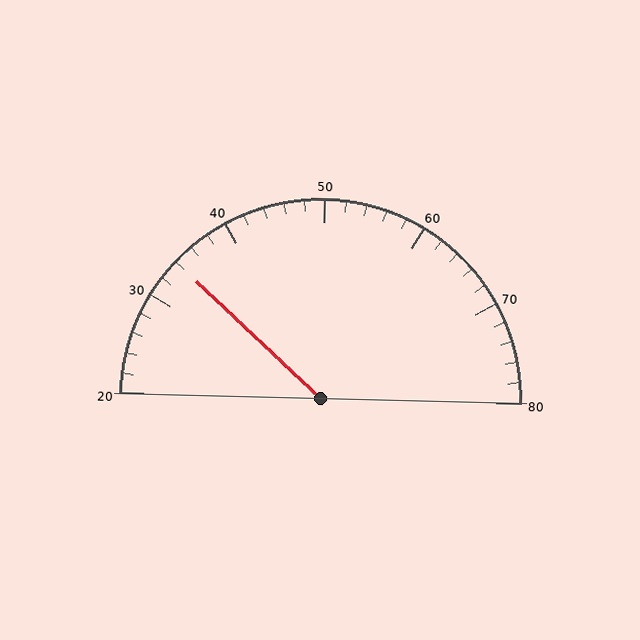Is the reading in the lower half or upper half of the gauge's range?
The reading is in the lower half of the range (20 to 80).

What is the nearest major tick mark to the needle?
The nearest major tick mark is 30.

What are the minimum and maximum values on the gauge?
The gauge ranges from 20 to 80.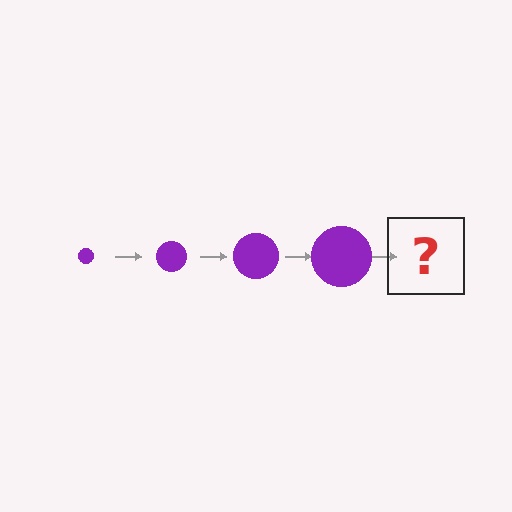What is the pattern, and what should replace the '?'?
The pattern is that the circle gets progressively larger each step. The '?' should be a purple circle, larger than the previous one.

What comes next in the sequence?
The next element should be a purple circle, larger than the previous one.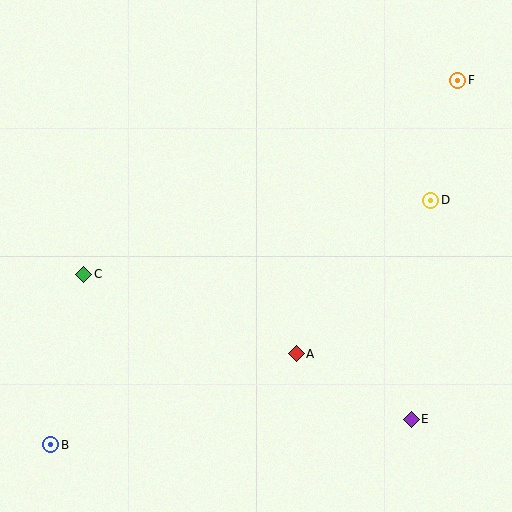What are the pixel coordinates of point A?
Point A is at (296, 354).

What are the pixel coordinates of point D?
Point D is at (431, 200).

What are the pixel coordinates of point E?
Point E is at (411, 419).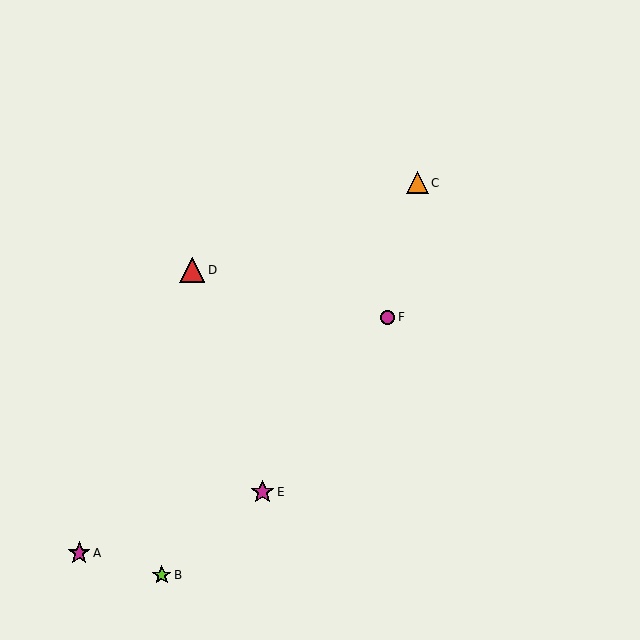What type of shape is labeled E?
Shape E is a magenta star.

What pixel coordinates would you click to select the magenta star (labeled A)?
Click at (79, 553) to select the magenta star A.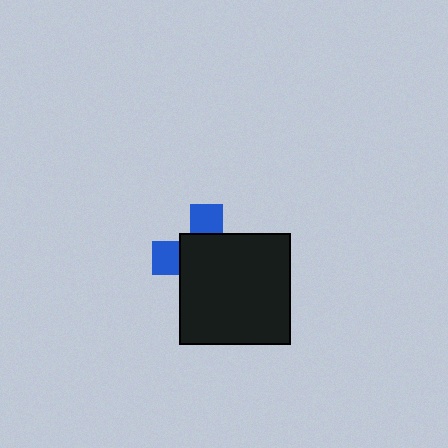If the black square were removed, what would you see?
You would see the complete blue cross.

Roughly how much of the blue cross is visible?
A small part of it is visible (roughly 32%).